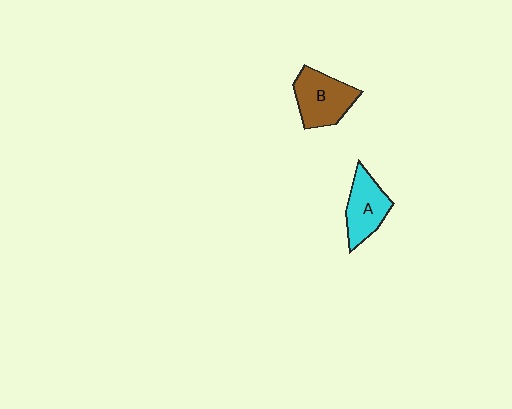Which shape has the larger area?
Shape B (brown).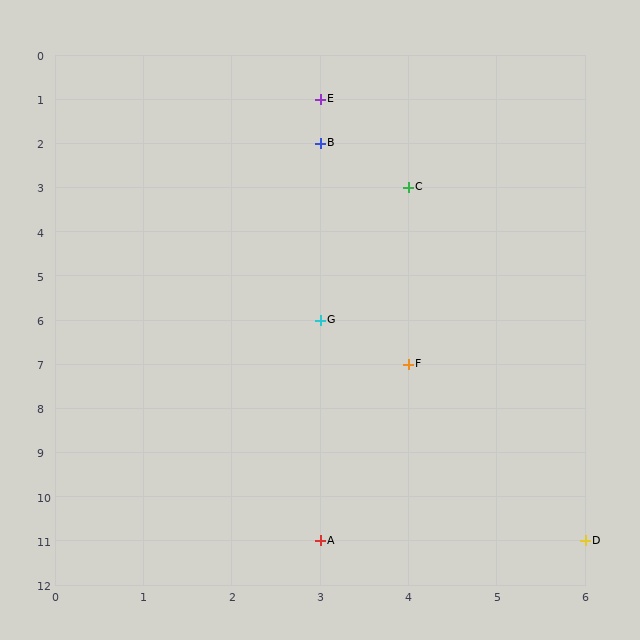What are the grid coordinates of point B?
Point B is at grid coordinates (3, 2).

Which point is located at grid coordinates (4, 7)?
Point F is at (4, 7).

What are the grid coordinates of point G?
Point G is at grid coordinates (3, 6).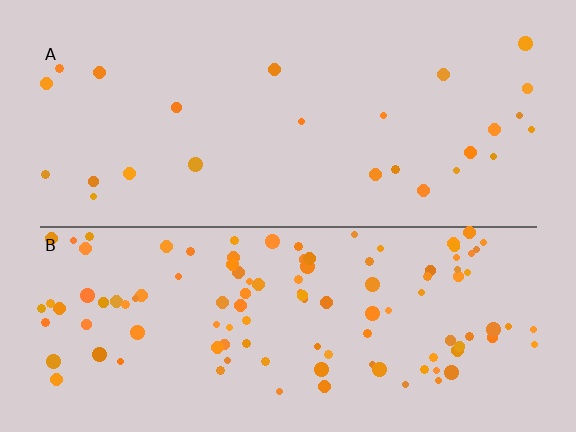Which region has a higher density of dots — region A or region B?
B (the bottom).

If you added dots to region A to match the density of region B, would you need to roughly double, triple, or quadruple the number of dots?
Approximately quadruple.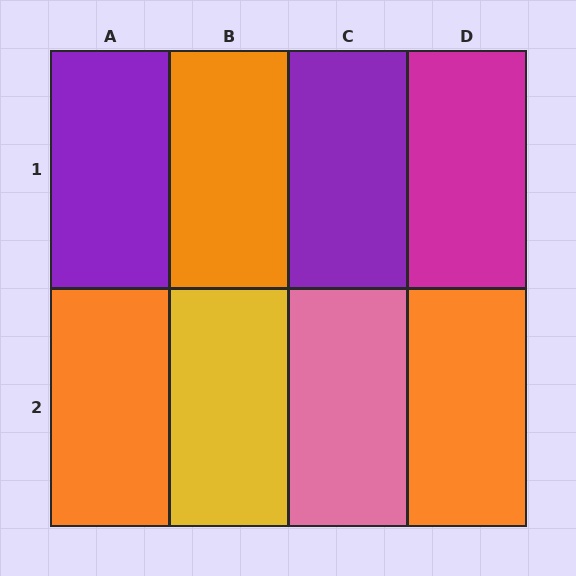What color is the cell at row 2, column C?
Pink.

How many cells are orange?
3 cells are orange.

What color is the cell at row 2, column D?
Orange.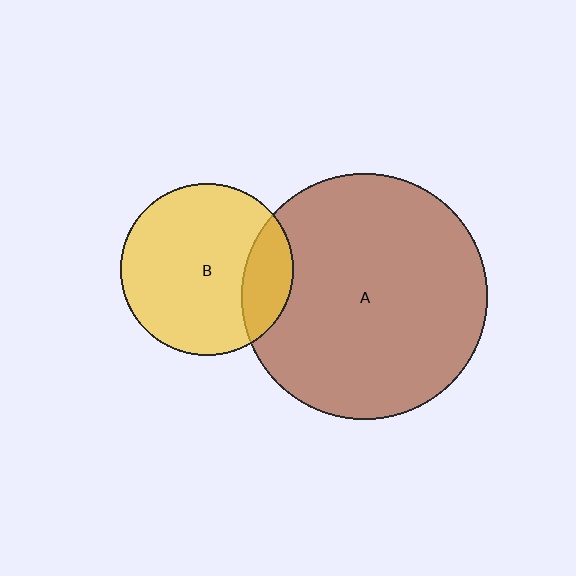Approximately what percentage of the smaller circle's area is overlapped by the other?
Approximately 20%.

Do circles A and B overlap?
Yes.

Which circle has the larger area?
Circle A (brown).